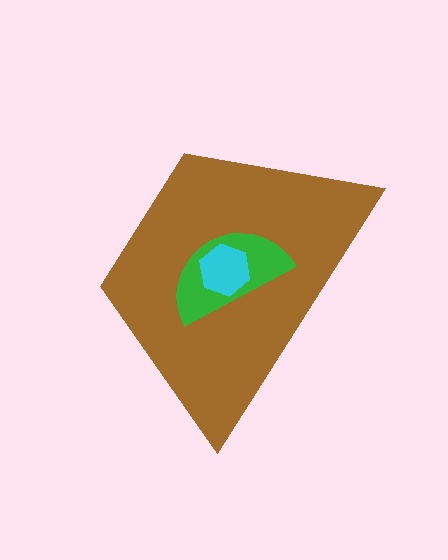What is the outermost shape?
The brown trapezoid.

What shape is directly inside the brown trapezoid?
The green semicircle.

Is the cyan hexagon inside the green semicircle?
Yes.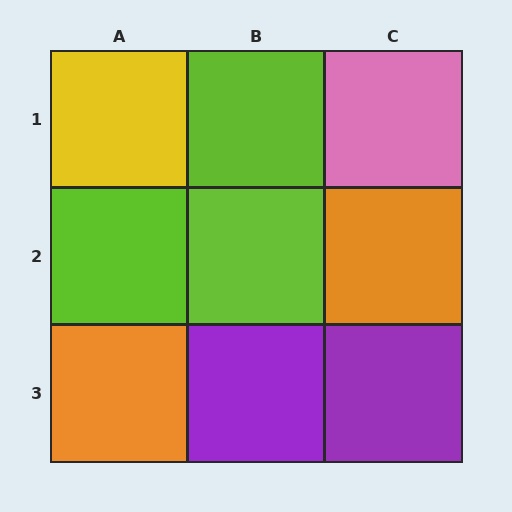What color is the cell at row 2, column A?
Lime.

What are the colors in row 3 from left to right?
Orange, purple, purple.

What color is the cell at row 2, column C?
Orange.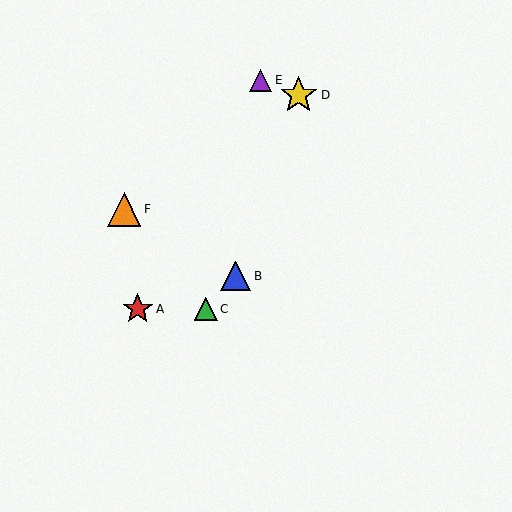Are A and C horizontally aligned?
Yes, both are at y≈309.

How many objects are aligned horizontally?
2 objects (A, C) are aligned horizontally.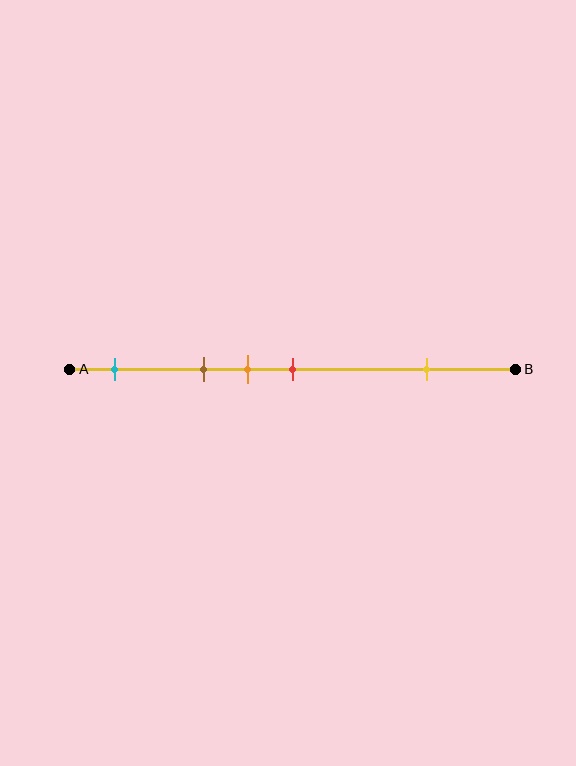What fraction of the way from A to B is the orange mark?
The orange mark is approximately 40% (0.4) of the way from A to B.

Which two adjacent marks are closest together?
The orange and red marks are the closest adjacent pair.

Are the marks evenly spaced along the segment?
No, the marks are not evenly spaced.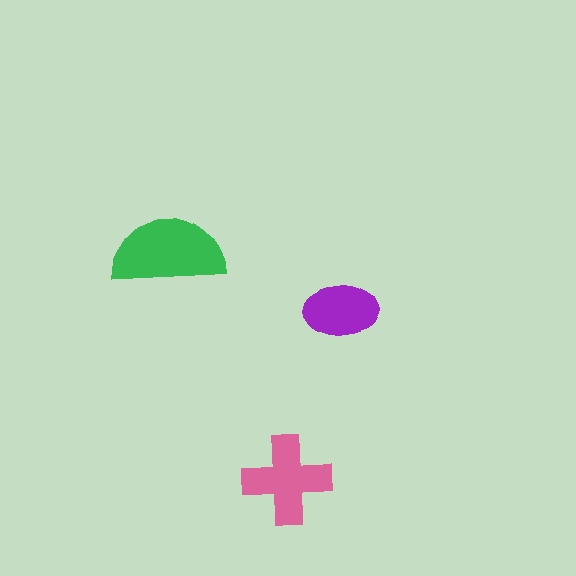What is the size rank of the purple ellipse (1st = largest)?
3rd.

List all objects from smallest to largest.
The purple ellipse, the pink cross, the green semicircle.